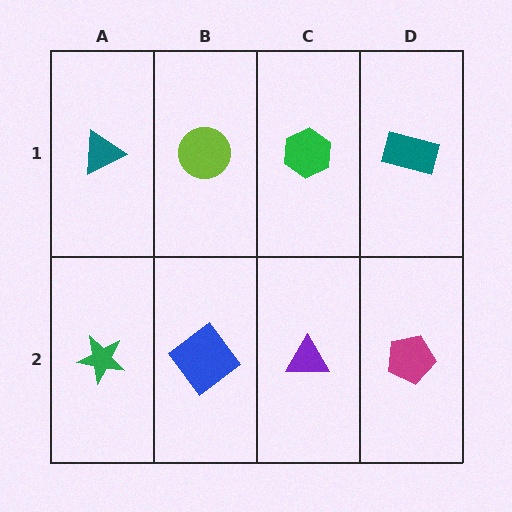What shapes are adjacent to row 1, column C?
A purple triangle (row 2, column C), a lime circle (row 1, column B), a teal rectangle (row 1, column D).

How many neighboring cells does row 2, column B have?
3.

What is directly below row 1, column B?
A blue diamond.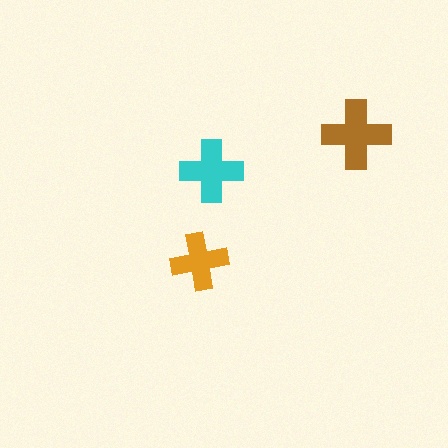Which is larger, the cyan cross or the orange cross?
The cyan one.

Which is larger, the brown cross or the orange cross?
The brown one.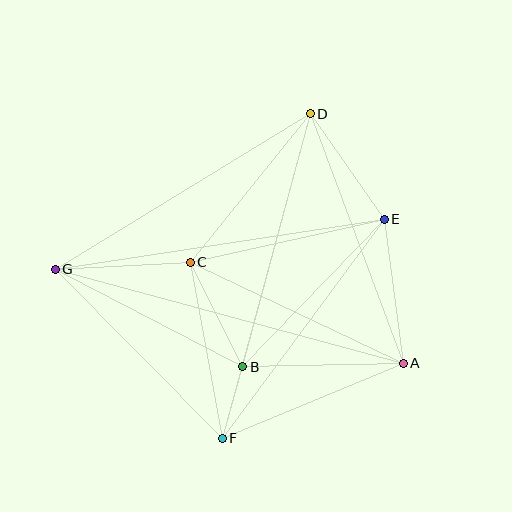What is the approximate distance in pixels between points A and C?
The distance between A and C is approximately 235 pixels.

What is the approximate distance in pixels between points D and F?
The distance between D and F is approximately 336 pixels.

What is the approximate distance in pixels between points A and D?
The distance between A and D is approximately 266 pixels.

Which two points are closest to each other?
Points B and F are closest to each other.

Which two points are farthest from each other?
Points A and G are farthest from each other.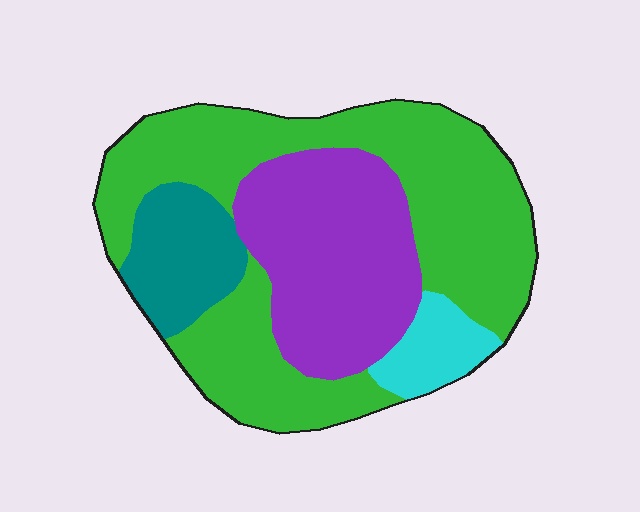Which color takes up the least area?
Cyan, at roughly 5%.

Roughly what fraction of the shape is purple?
Purple takes up about one quarter (1/4) of the shape.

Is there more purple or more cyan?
Purple.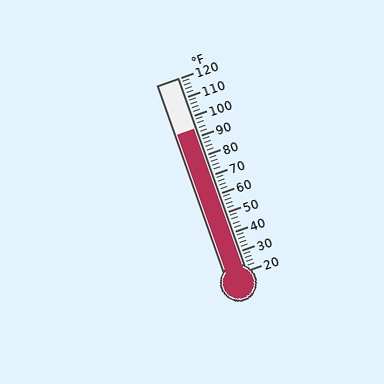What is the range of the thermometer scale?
The thermometer scale ranges from 20°F to 120°F.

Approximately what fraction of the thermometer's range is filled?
The thermometer is filled to approximately 75% of its range.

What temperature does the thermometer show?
The thermometer shows approximately 94°F.